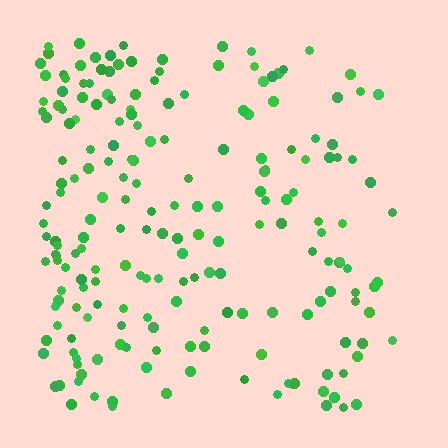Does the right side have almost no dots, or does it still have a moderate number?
Still a moderate number, just noticeably fewer than the left.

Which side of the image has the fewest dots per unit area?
The right.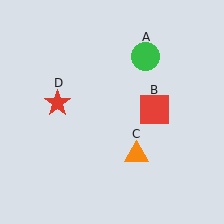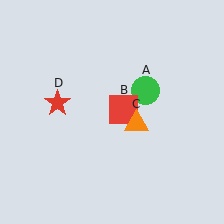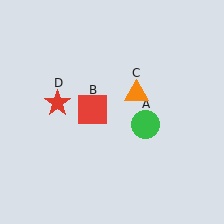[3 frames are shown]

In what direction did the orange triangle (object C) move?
The orange triangle (object C) moved up.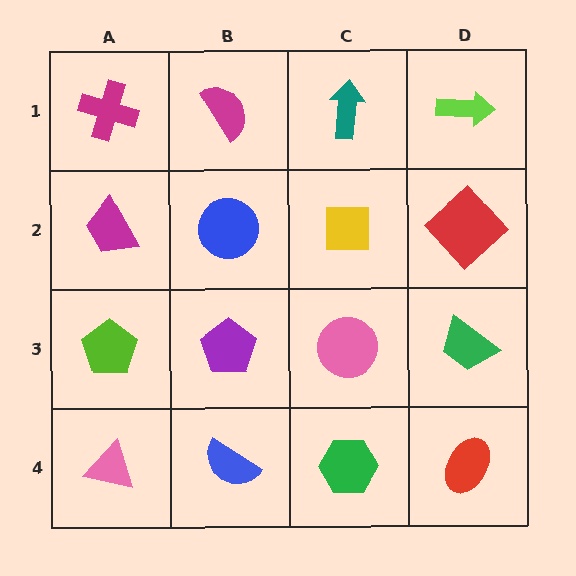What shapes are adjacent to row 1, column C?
A yellow square (row 2, column C), a magenta semicircle (row 1, column B), a lime arrow (row 1, column D).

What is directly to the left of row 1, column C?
A magenta semicircle.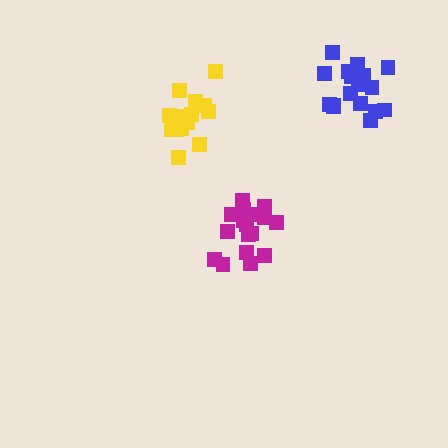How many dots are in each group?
Group 1: 17 dots, Group 2: 16 dots, Group 3: 18 dots (51 total).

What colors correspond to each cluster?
The clusters are colored: magenta, yellow, blue.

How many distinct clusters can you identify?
There are 3 distinct clusters.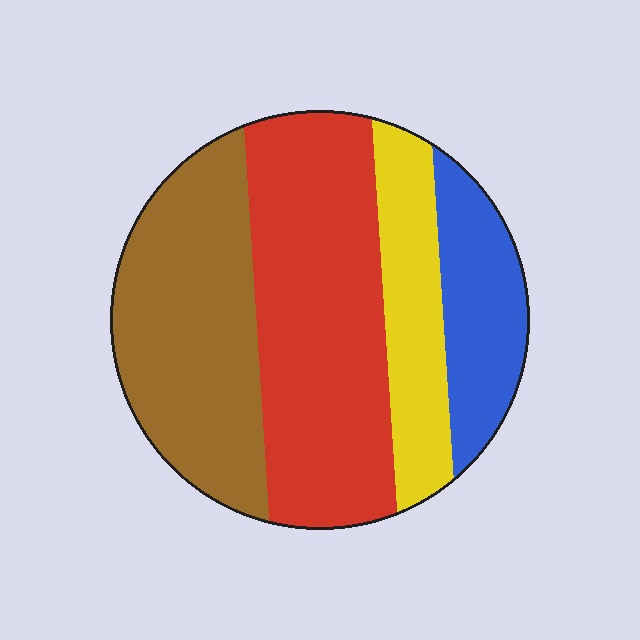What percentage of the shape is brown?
Brown takes up between a sixth and a third of the shape.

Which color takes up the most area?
Red, at roughly 40%.